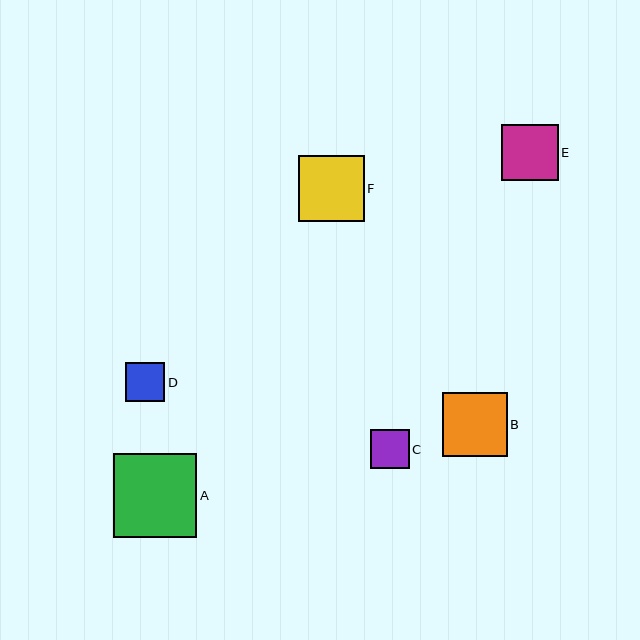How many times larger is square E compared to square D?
Square E is approximately 1.4 times the size of square D.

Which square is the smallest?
Square D is the smallest with a size of approximately 39 pixels.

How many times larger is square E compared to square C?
Square E is approximately 1.4 times the size of square C.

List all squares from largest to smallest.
From largest to smallest: A, F, B, E, C, D.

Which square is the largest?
Square A is the largest with a size of approximately 83 pixels.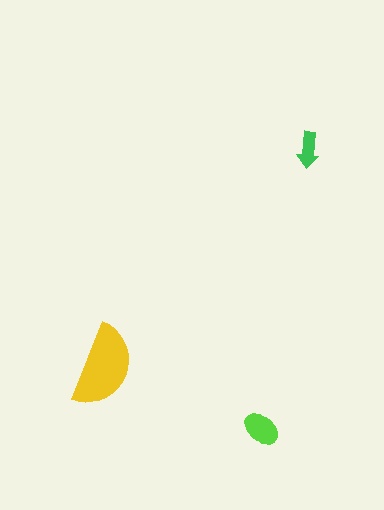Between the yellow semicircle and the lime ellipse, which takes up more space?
The yellow semicircle.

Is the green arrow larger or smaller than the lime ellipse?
Smaller.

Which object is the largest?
The yellow semicircle.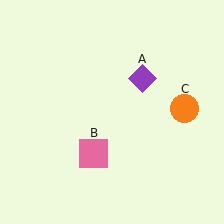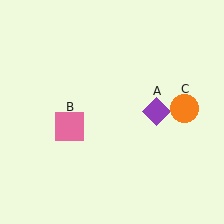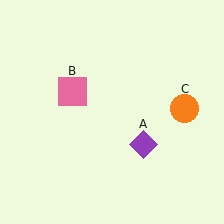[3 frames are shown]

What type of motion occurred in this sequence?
The purple diamond (object A), pink square (object B) rotated clockwise around the center of the scene.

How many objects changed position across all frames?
2 objects changed position: purple diamond (object A), pink square (object B).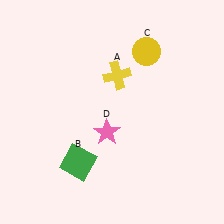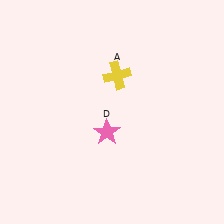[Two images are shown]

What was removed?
The green square (B), the yellow circle (C) were removed in Image 2.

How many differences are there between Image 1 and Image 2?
There are 2 differences between the two images.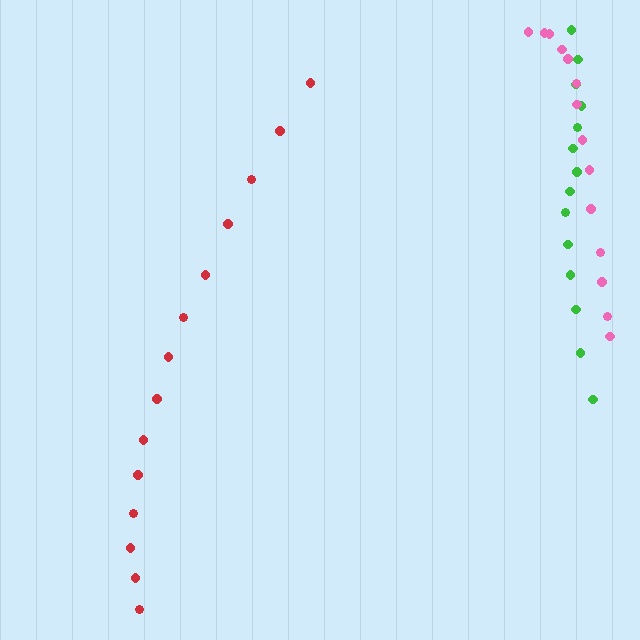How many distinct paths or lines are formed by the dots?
There are 3 distinct paths.